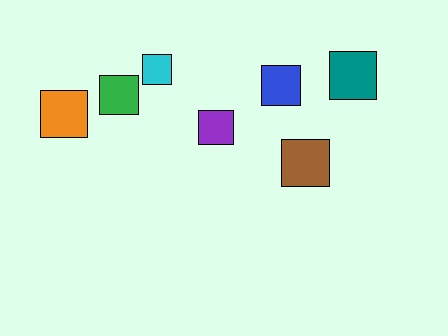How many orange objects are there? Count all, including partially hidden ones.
There is 1 orange object.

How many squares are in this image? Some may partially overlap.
There are 7 squares.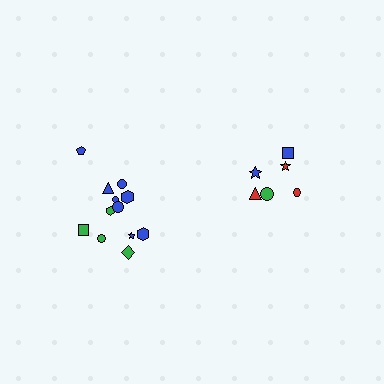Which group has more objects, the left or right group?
The left group.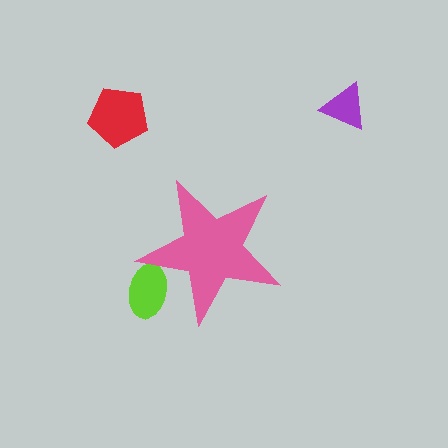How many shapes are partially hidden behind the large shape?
1 shape is partially hidden.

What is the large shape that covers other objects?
A pink star.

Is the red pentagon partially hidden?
No, the red pentagon is fully visible.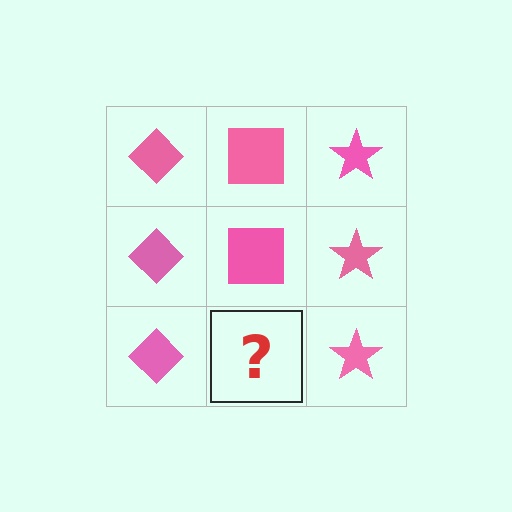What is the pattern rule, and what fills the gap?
The rule is that each column has a consistent shape. The gap should be filled with a pink square.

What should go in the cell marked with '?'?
The missing cell should contain a pink square.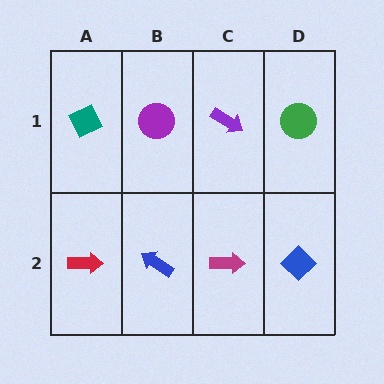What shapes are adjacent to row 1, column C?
A magenta arrow (row 2, column C), a purple circle (row 1, column B), a green circle (row 1, column D).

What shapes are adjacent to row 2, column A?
A teal diamond (row 1, column A), a blue arrow (row 2, column B).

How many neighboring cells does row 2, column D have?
2.